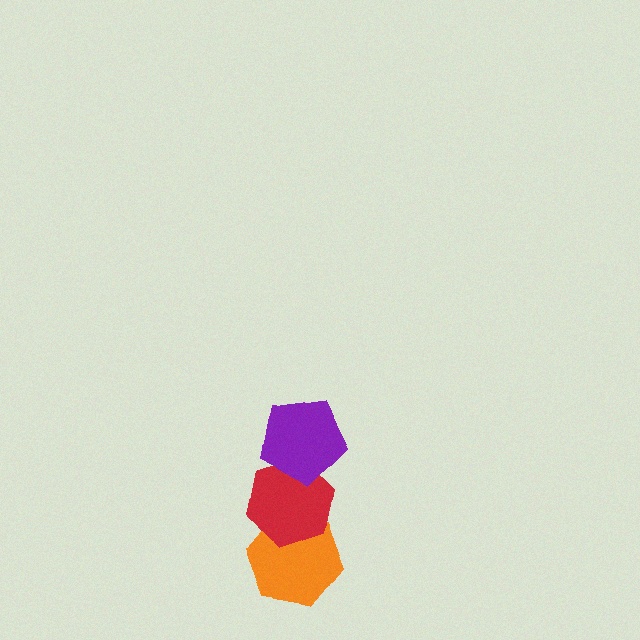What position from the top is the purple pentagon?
The purple pentagon is 1st from the top.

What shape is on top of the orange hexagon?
The red hexagon is on top of the orange hexagon.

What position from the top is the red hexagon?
The red hexagon is 2nd from the top.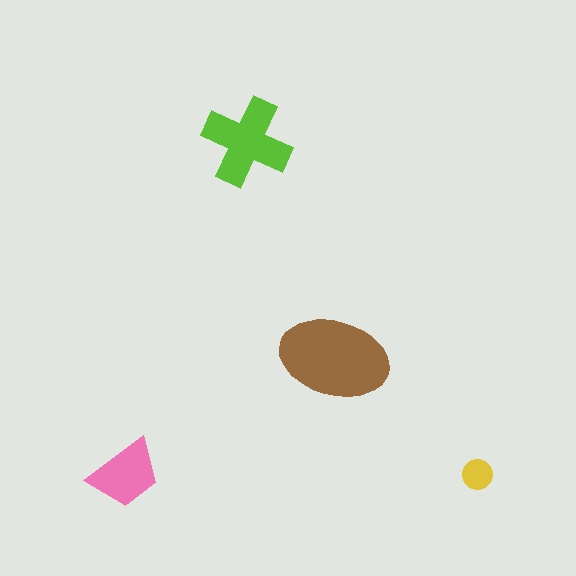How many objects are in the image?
There are 4 objects in the image.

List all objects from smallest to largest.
The yellow circle, the pink trapezoid, the lime cross, the brown ellipse.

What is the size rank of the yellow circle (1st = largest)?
4th.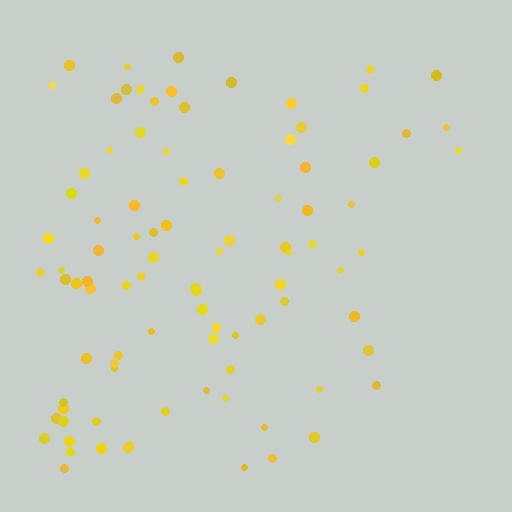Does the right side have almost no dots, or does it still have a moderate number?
Still a moderate number, just noticeably fewer than the left.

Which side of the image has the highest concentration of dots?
The left.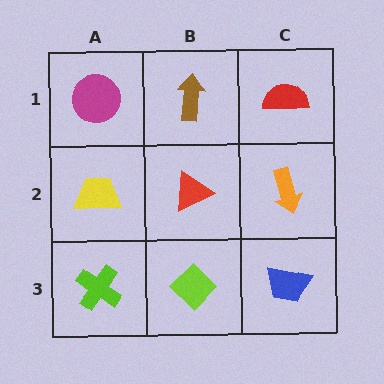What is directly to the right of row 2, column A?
A red triangle.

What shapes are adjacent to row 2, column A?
A magenta circle (row 1, column A), a lime cross (row 3, column A), a red triangle (row 2, column B).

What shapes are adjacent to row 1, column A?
A yellow trapezoid (row 2, column A), a brown arrow (row 1, column B).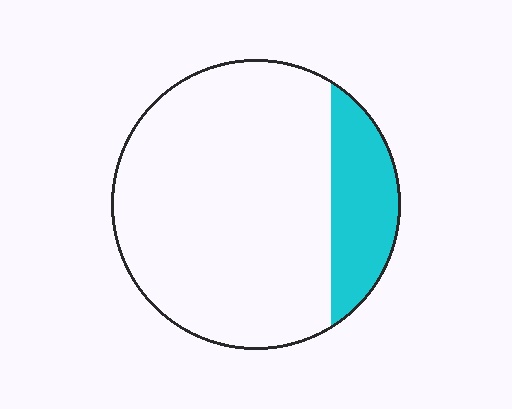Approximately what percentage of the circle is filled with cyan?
Approximately 20%.